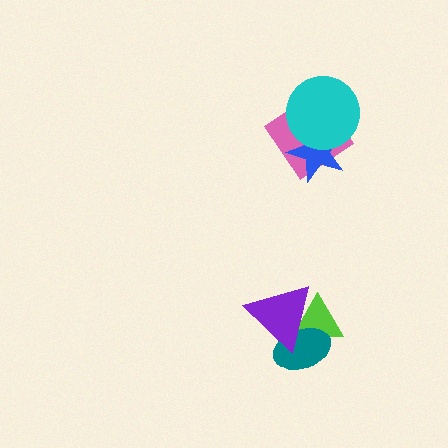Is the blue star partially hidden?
Yes, it is partially covered by another shape.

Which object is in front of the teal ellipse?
The purple triangle is in front of the teal ellipse.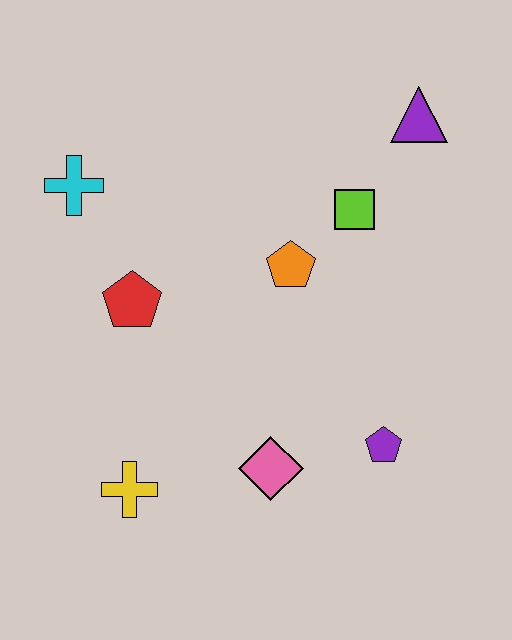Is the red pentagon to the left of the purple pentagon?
Yes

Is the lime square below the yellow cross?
No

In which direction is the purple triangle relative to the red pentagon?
The purple triangle is to the right of the red pentagon.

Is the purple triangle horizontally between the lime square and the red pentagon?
No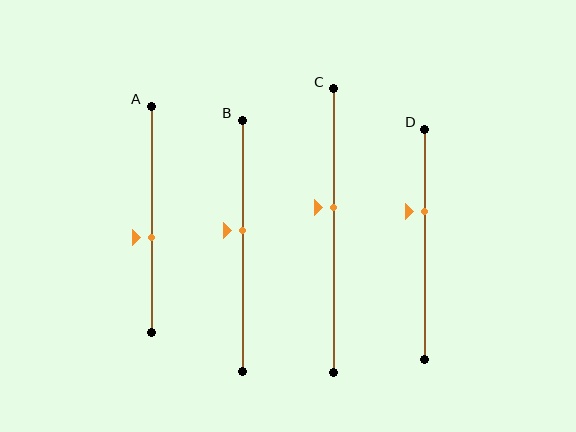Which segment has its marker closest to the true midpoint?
Segment B has its marker closest to the true midpoint.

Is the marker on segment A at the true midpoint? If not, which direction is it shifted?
No, the marker on segment A is shifted downward by about 8% of the segment length.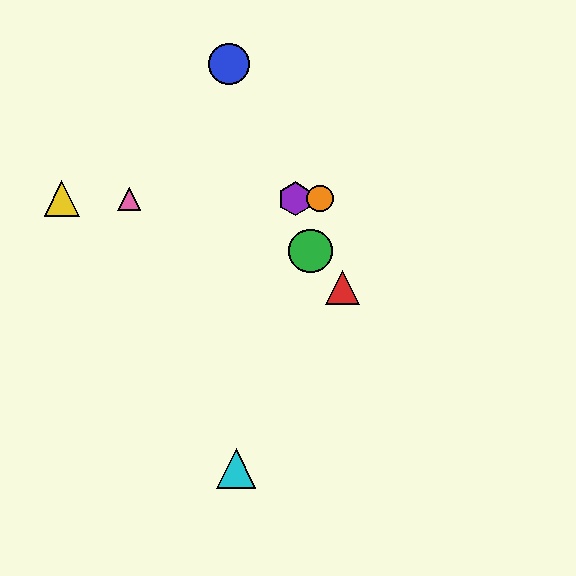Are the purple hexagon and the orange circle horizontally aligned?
Yes, both are at y≈199.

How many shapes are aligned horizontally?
4 shapes (the yellow triangle, the purple hexagon, the orange circle, the pink triangle) are aligned horizontally.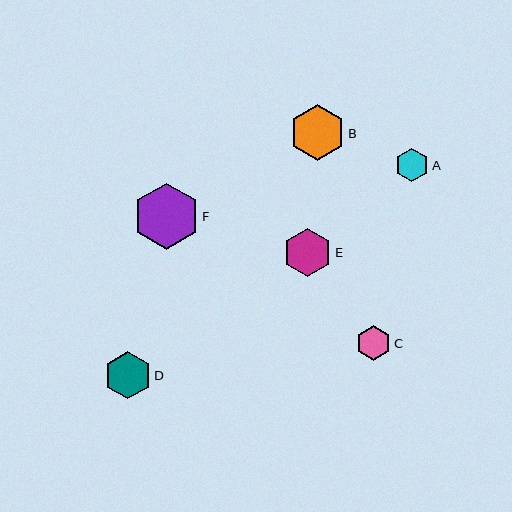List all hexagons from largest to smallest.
From largest to smallest: F, B, E, D, C, A.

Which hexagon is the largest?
Hexagon F is the largest with a size of approximately 66 pixels.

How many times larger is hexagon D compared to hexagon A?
Hexagon D is approximately 1.4 times the size of hexagon A.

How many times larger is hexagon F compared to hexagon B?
Hexagon F is approximately 1.2 times the size of hexagon B.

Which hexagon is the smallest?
Hexagon A is the smallest with a size of approximately 34 pixels.